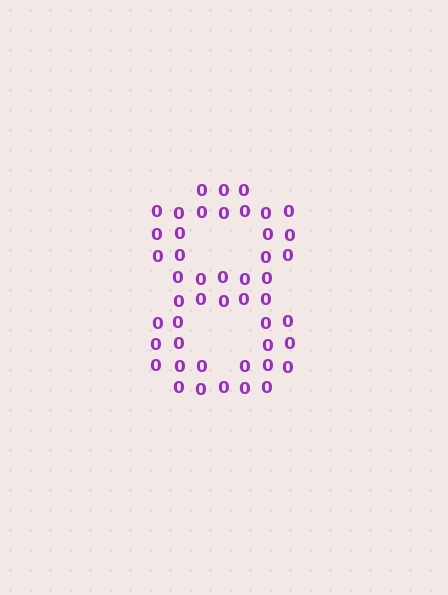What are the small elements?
The small elements are digit 0's.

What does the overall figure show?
The overall figure shows the digit 8.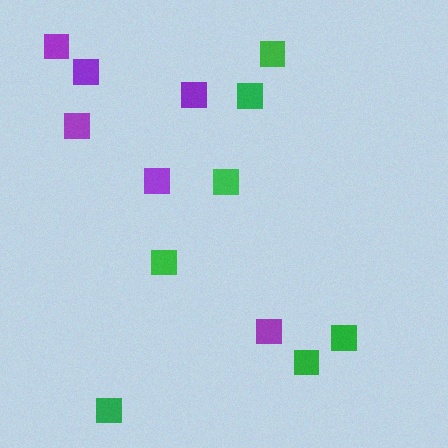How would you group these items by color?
There are 2 groups: one group of purple squares (6) and one group of green squares (7).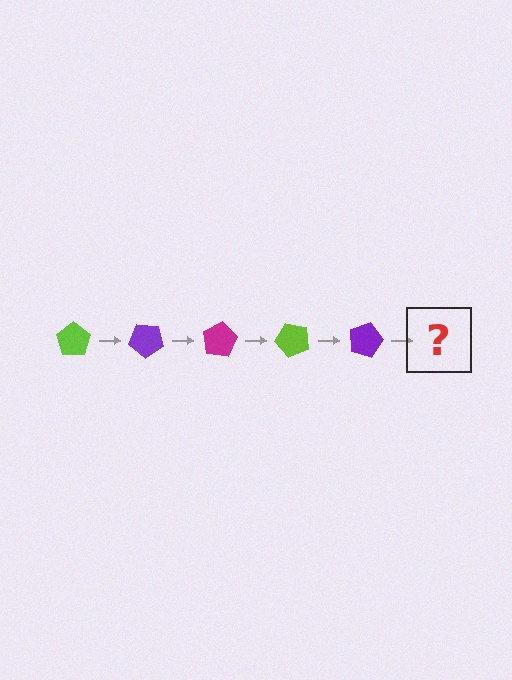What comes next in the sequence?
The next element should be a magenta pentagon, rotated 200 degrees from the start.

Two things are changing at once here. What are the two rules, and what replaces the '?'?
The two rules are that it rotates 40 degrees each step and the color cycles through lime, purple, and magenta. The '?' should be a magenta pentagon, rotated 200 degrees from the start.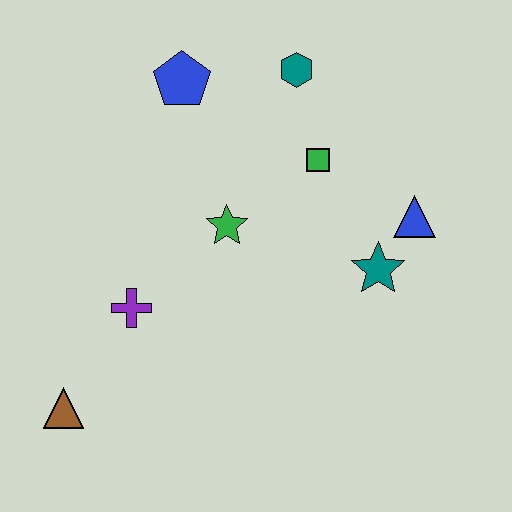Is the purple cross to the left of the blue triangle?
Yes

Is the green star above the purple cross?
Yes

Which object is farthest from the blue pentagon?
The brown triangle is farthest from the blue pentagon.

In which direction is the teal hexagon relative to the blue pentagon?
The teal hexagon is to the right of the blue pentagon.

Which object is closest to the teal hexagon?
The green square is closest to the teal hexagon.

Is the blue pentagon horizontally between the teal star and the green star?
No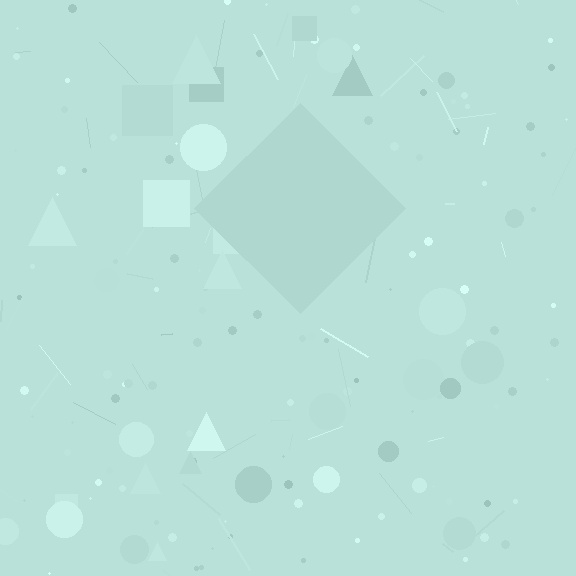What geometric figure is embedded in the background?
A diamond is embedded in the background.